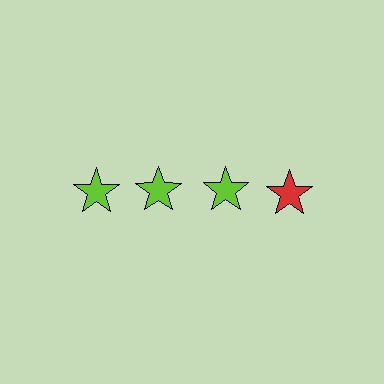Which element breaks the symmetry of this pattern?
The red star in the top row, second from right column breaks the symmetry. All other shapes are lime stars.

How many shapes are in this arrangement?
There are 4 shapes arranged in a grid pattern.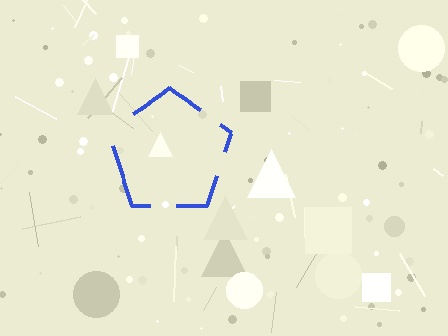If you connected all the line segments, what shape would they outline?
They would outline a pentagon.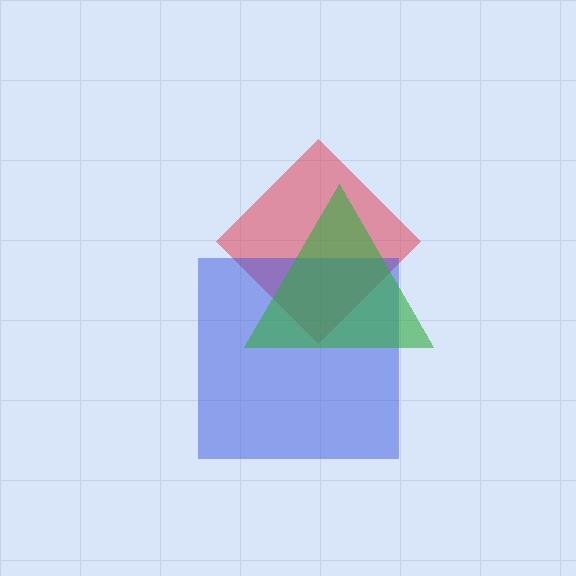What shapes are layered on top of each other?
The layered shapes are: a red diamond, a blue square, a green triangle.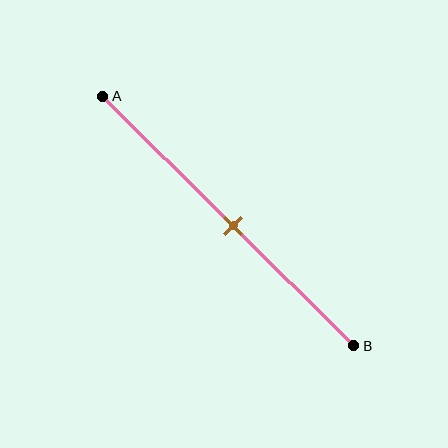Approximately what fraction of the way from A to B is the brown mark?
The brown mark is approximately 50% of the way from A to B.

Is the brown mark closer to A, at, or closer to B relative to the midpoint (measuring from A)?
The brown mark is approximately at the midpoint of segment AB.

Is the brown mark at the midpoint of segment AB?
Yes, the mark is approximately at the midpoint.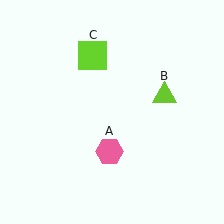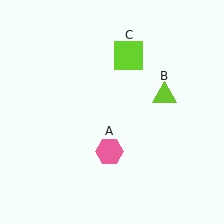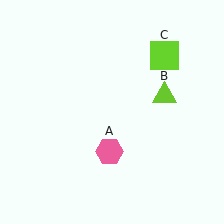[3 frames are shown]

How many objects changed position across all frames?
1 object changed position: lime square (object C).